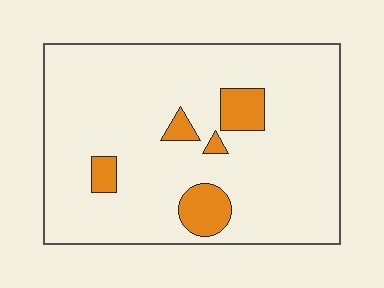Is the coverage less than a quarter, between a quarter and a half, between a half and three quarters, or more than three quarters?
Less than a quarter.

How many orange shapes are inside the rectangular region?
5.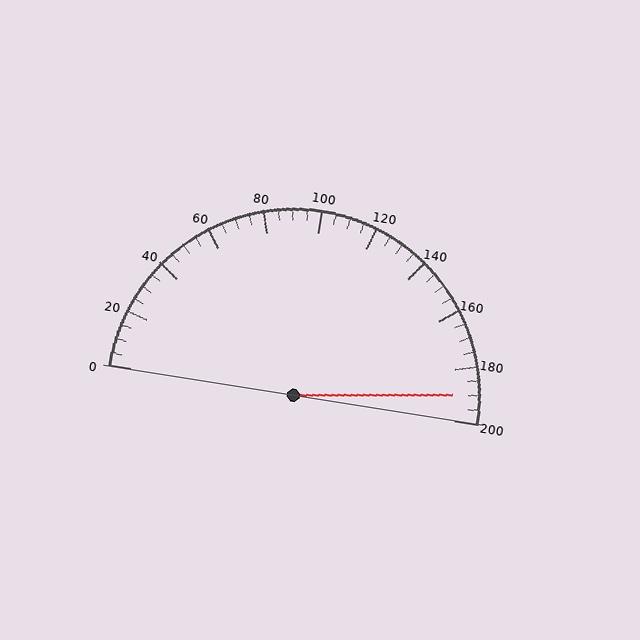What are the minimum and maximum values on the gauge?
The gauge ranges from 0 to 200.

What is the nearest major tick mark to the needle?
The nearest major tick mark is 200.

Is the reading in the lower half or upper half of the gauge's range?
The reading is in the upper half of the range (0 to 200).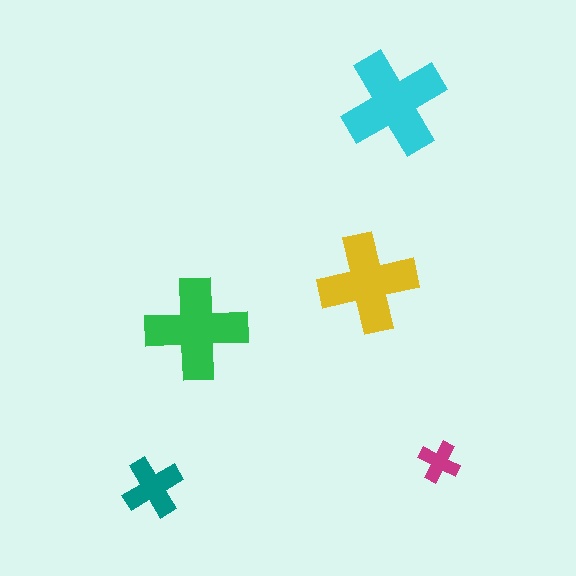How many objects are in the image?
There are 5 objects in the image.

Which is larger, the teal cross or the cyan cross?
The cyan one.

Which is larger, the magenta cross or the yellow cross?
The yellow one.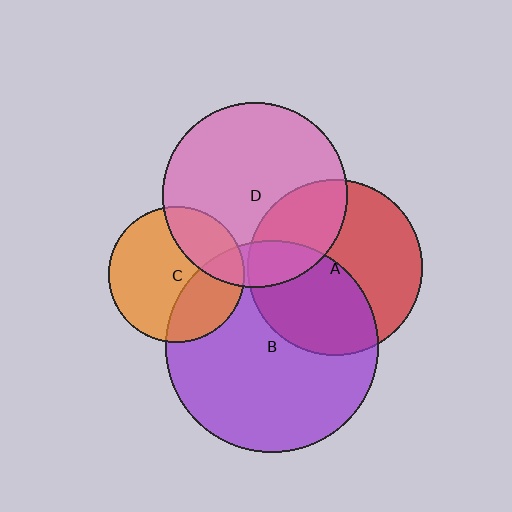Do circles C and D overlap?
Yes.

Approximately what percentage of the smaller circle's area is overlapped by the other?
Approximately 25%.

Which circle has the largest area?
Circle B (purple).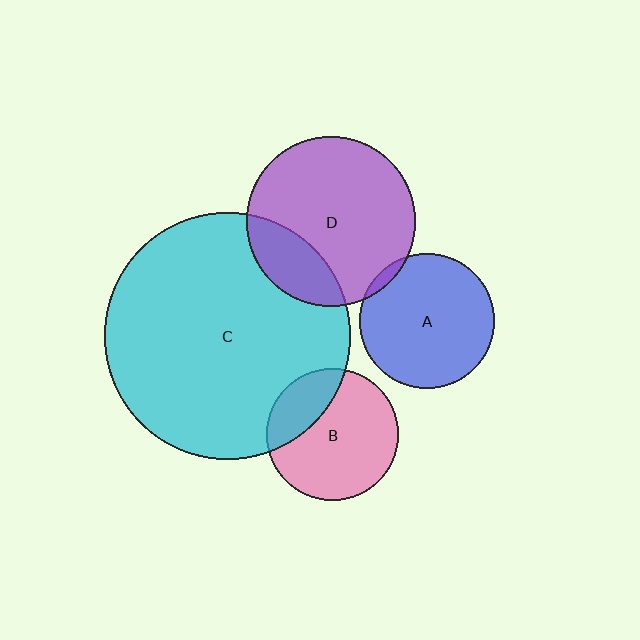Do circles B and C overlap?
Yes.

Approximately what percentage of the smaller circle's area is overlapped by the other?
Approximately 25%.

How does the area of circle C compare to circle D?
Approximately 2.1 times.